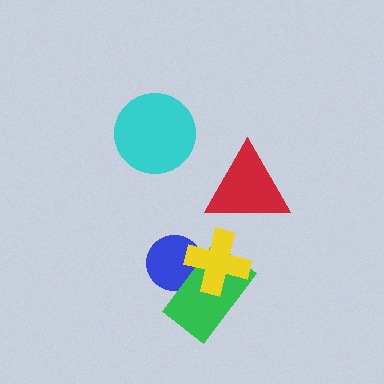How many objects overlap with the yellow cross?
2 objects overlap with the yellow cross.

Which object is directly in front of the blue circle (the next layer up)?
The green rectangle is directly in front of the blue circle.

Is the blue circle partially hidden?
Yes, it is partially covered by another shape.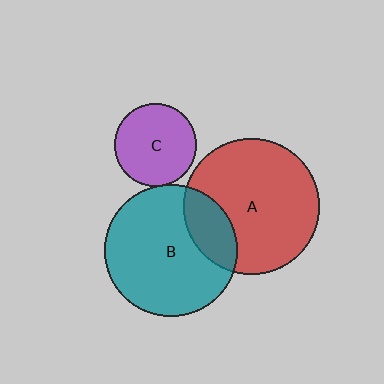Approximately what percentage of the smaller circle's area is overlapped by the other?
Approximately 20%.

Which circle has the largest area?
Circle A (red).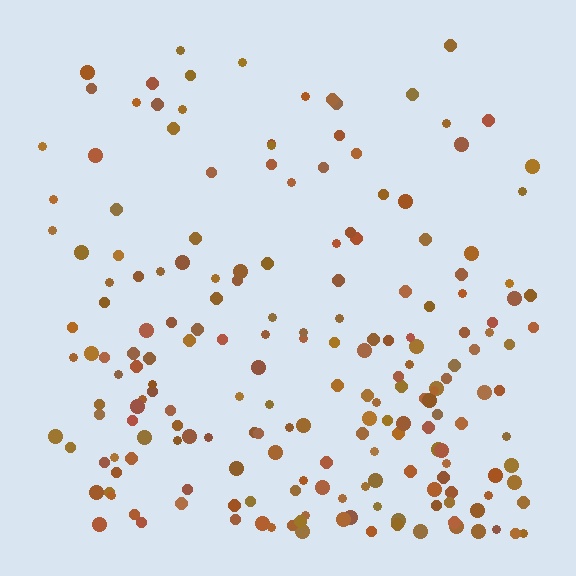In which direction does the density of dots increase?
From top to bottom, with the bottom side densest.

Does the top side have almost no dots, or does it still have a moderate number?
Still a moderate number, just noticeably fewer than the bottom.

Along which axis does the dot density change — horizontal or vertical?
Vertical.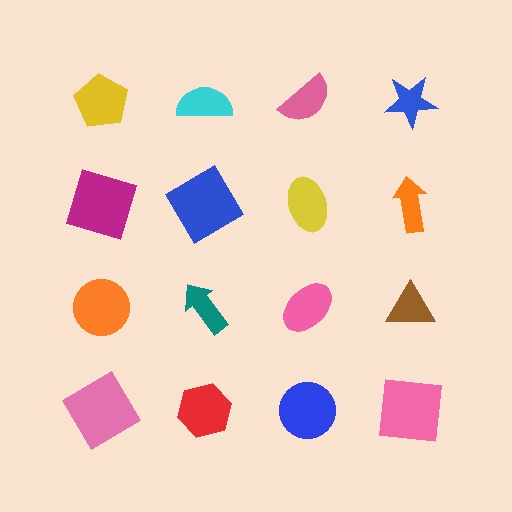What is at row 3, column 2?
A teal arrow.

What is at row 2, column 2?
A blue diamond.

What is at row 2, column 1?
A magenta square.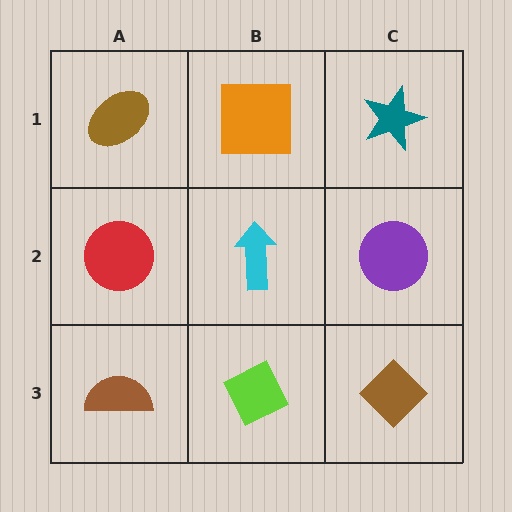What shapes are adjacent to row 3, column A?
A red circle (row 2, column A), a lime diamond (row 3, column B).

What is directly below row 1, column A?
A red circle.